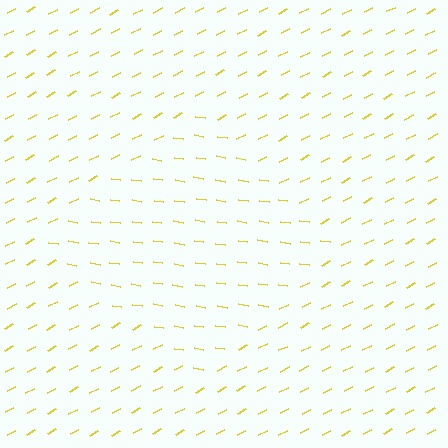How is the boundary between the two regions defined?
The boundary is defined purely by a change in line orientation (approximately 36 degrees difference). All lines are the same color and thickness.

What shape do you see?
I see a diamond.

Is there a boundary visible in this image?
Yes, there is a texture boundary formed by a change in line orientation.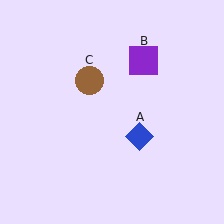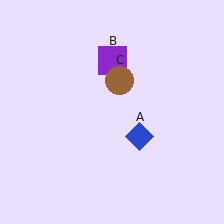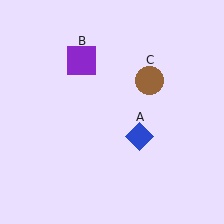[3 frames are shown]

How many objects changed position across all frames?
2 objects changed position: purple square (object B), brown circle (object C).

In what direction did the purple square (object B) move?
The purple square (object B) moved left.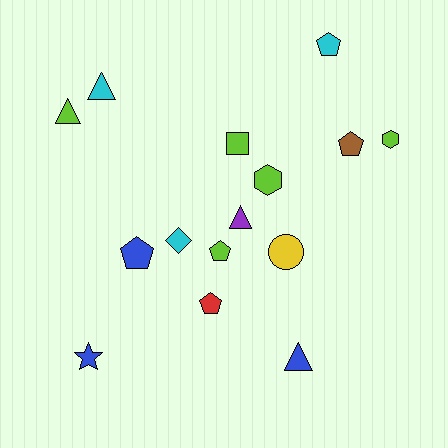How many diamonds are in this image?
There is 1 diamond.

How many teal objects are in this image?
There are no teal objects.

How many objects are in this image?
There are 15 objects.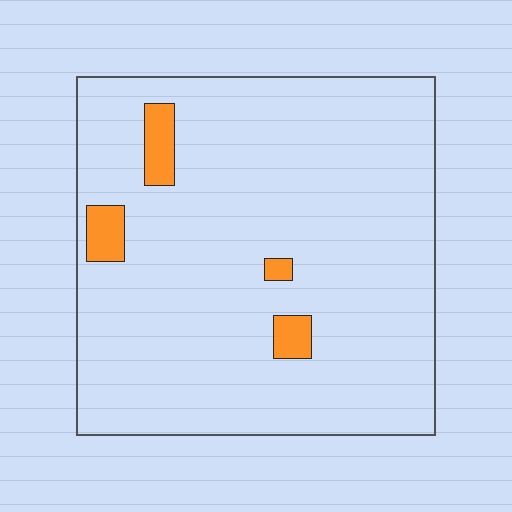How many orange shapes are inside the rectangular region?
4.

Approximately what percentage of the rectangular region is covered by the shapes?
Approximately 5%.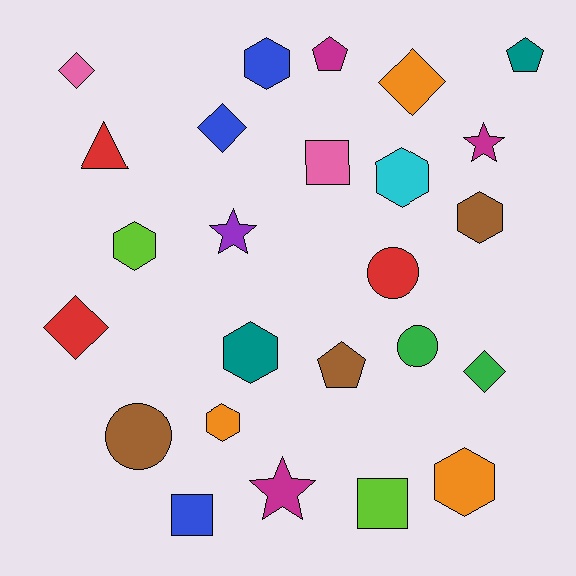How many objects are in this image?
There are 25 objects.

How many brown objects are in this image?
There are 3 brown objects.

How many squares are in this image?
There are 3 squares.